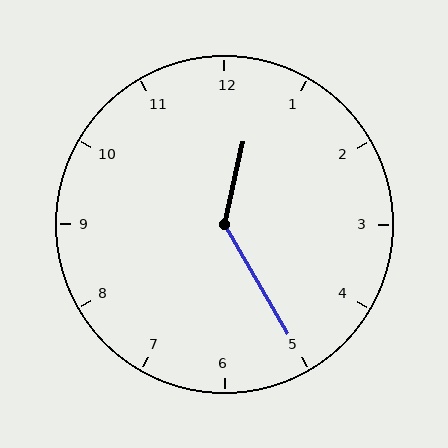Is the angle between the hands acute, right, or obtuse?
It is obtuse.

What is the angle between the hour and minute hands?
Approximately 138 degrees.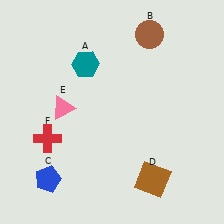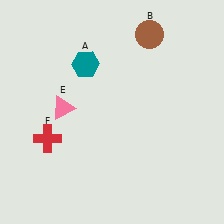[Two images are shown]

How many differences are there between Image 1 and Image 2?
There are 2 differences between the two images.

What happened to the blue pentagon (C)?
The blue pentagon (C) was removed in Image 2. It was in the bottom-left area of Image 1.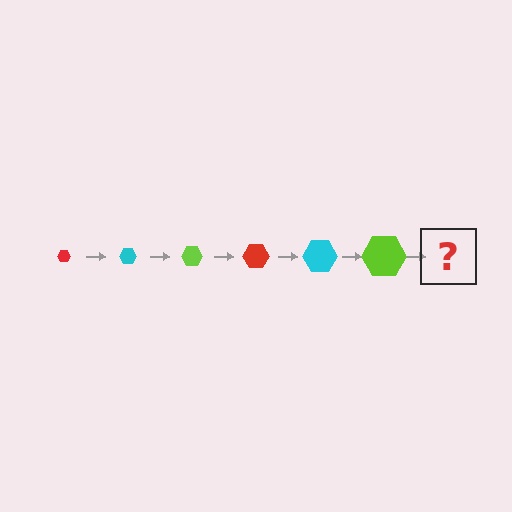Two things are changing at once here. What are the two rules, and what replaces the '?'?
The two rules are that the hexagon grows larger each step and the color cycles through red, cyan, and lime. The '?' should be a red hexagon, larger than the previous one.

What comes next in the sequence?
The next element should be a red hexagon, larger than the previous one.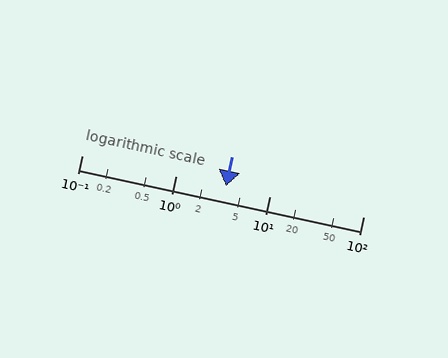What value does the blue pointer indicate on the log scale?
The pointer indicates approximately 3.4.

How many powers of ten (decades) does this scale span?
The scale spans 3 decades, from 0.1 to 100.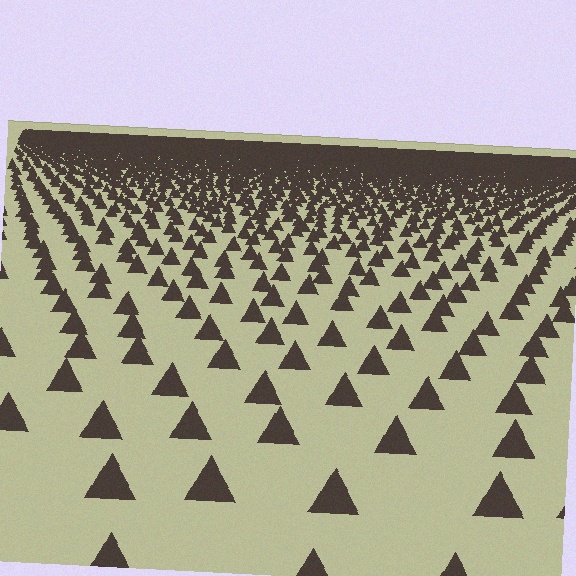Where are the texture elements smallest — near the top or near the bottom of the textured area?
Near the top.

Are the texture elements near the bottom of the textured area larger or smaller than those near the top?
Larger. Near the bottom, elements are closer to the viewer and appear at a bigger on-screen size.